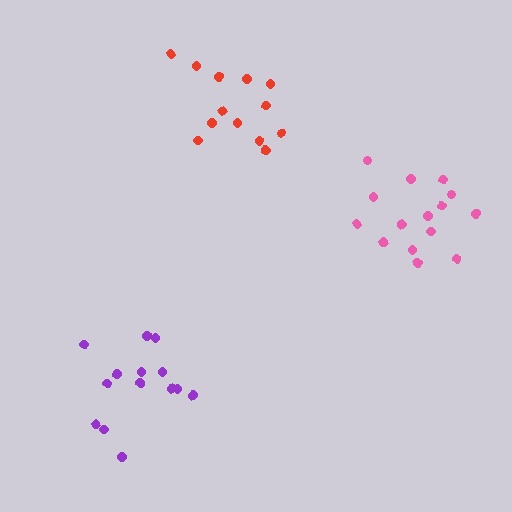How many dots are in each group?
Group 1: 13 dots, Group 2: 14 dots, Group 3: 15 dots (42 total).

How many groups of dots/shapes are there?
There are 3 groups.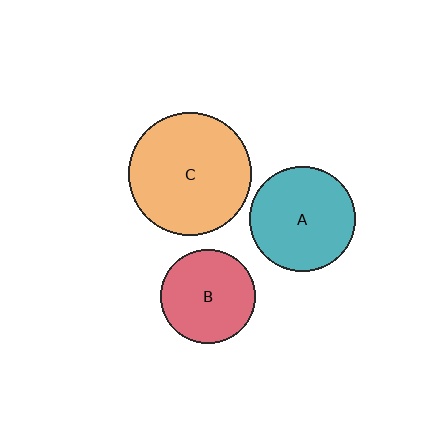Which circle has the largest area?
Circle C (orange).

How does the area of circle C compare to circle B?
Approximately 1.7 times.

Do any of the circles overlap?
No, none of the circles overlap.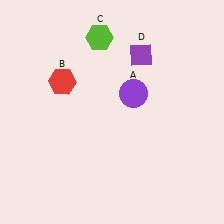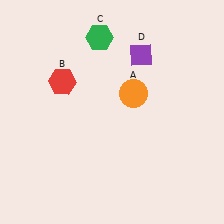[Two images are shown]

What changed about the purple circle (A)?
In Image 1, A is purple. In Image 2, it changed to orange.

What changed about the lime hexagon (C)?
In Image 1, C is lime. In Image 2, it changed to green.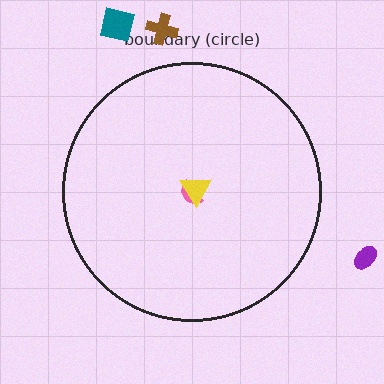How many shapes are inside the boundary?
2 inside, 3 outside.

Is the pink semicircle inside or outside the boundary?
Inside.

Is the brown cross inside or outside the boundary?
Outside.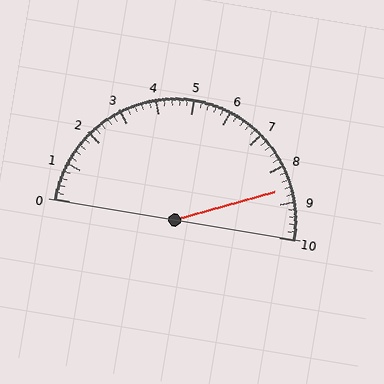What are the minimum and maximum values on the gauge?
The gauge ranges from 0 to 10.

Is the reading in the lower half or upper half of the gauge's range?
The reading is in the upper half of the range (0 to 10).